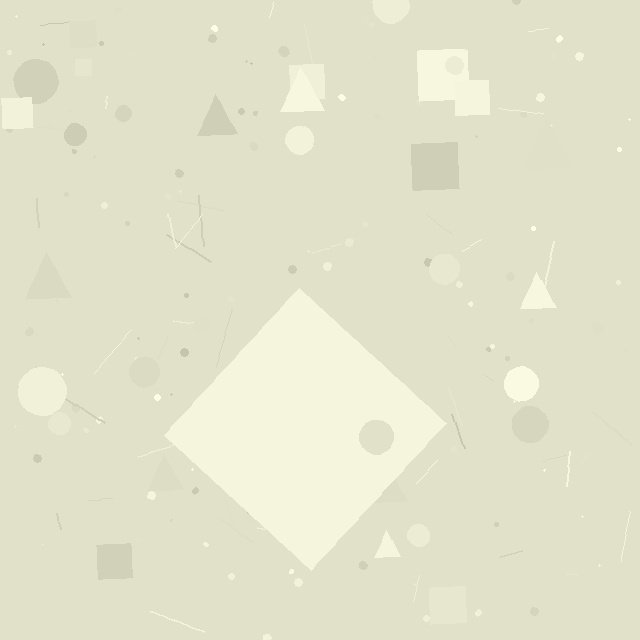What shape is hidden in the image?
A diamond is hidden in the image.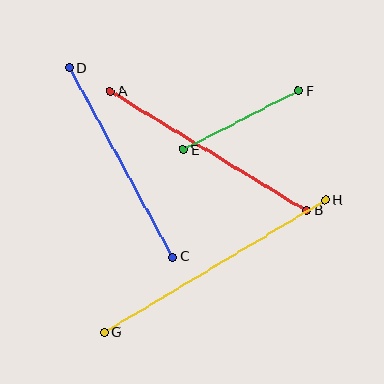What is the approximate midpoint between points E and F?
The midpoint is at approximately (241, 121) pixels.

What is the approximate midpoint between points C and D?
The midpoint is at approximately (121, 162) pixels.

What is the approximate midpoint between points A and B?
The midpoint is at approximately (208, 151) pixels.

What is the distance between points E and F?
The distance is approximately 129 pixels.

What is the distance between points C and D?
The distance is approximately 216 pixels.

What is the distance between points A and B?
The distance is approximately 229 pixels.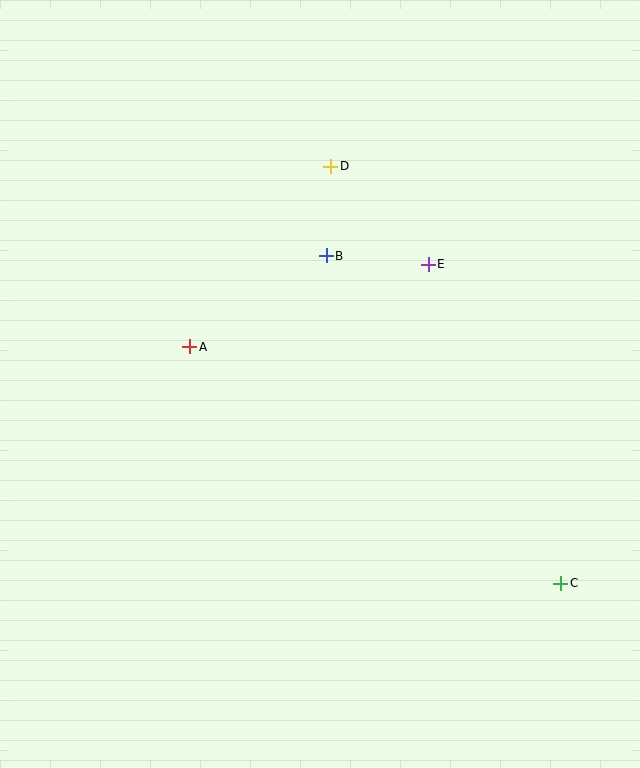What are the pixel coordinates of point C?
Point C is at (561, 583).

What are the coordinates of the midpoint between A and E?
The midpoint between A and E is at (309, 306).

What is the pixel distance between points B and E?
The distance between B and E is 102 pixels.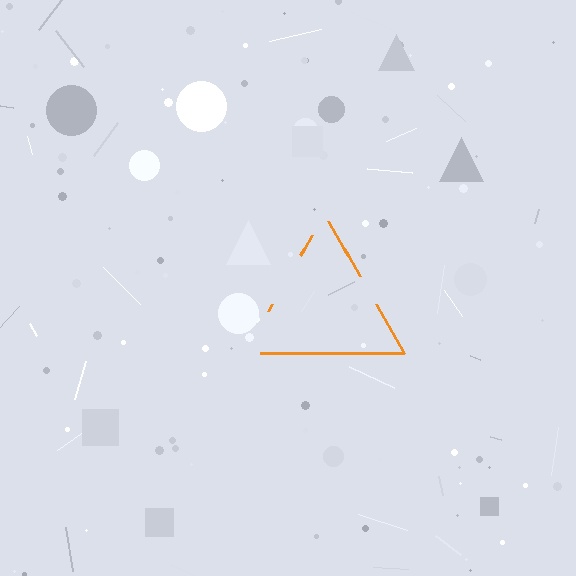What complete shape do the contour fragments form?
The contour fragments form a triangle.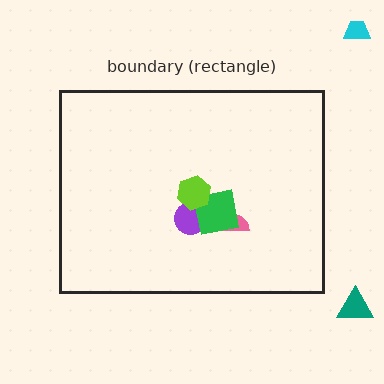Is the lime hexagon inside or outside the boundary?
Inside.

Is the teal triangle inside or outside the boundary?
Outside.